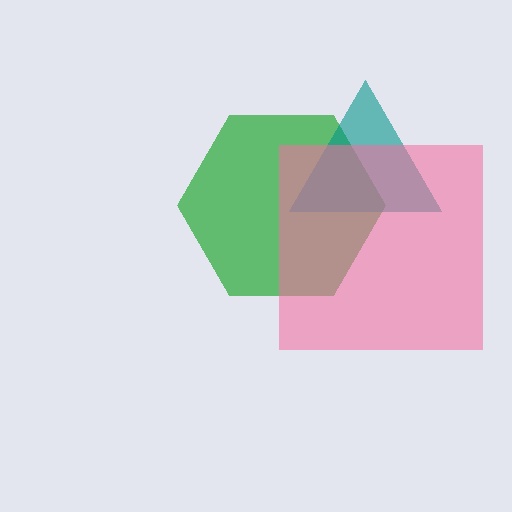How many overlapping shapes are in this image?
There are 3 overlapping shapes in the image.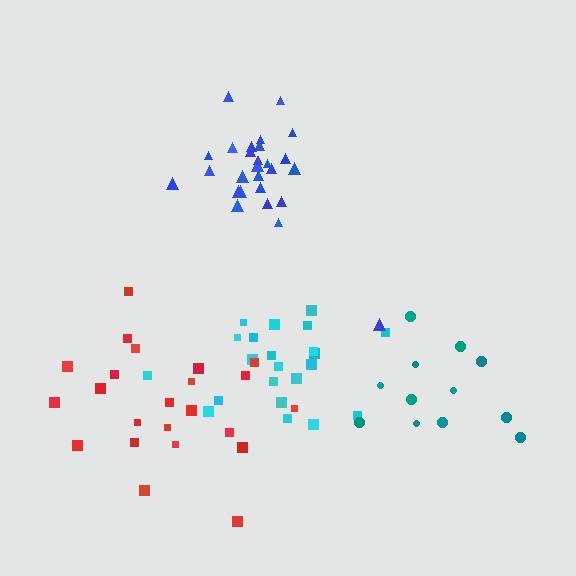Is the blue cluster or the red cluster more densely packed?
Blue.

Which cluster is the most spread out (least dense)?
Red.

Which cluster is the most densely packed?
Blue.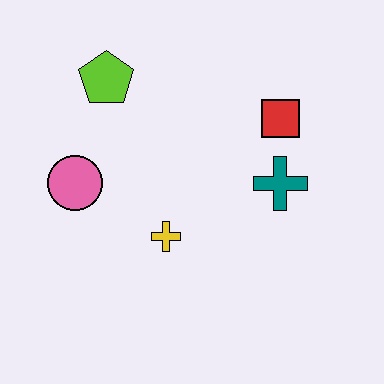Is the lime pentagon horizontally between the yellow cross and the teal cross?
No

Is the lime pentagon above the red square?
Yes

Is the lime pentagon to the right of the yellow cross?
No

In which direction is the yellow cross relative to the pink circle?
The yellow cross is to the right of the pink circle.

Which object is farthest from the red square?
The pink circle is farthest from the red square.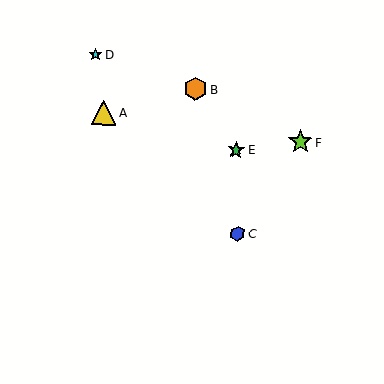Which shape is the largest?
The yellow triangle (labeled A) is the largest.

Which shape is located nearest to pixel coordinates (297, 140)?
The lime star (labeled F) at (300, 142) is nearest to that location.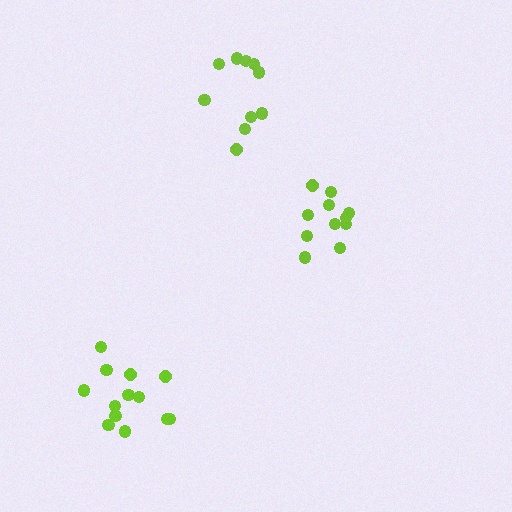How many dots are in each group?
Group 1: 11 dots, Group 2: 10 dots, Group 3: 13 dots (34 total).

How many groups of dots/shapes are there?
There are 3 groups.